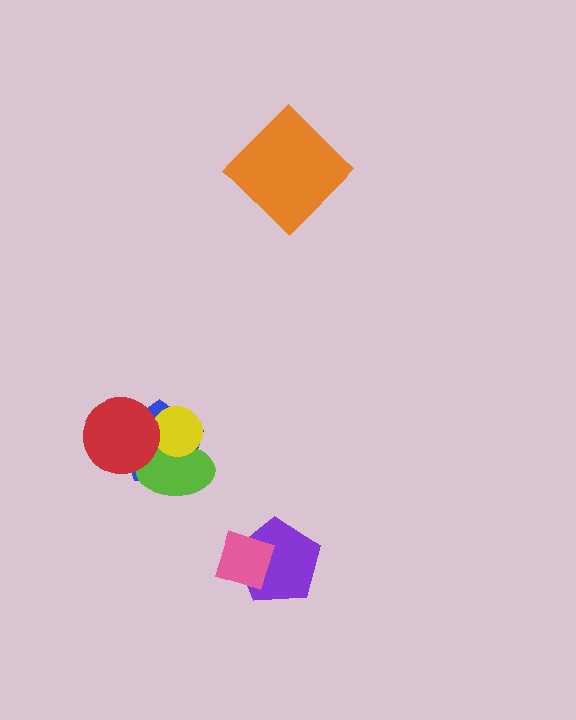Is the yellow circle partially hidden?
Yes, it is partially covered by another shape.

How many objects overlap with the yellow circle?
3 objects overlap with the yellow circle.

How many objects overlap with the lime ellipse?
3 objects overlap with the lime ellipse.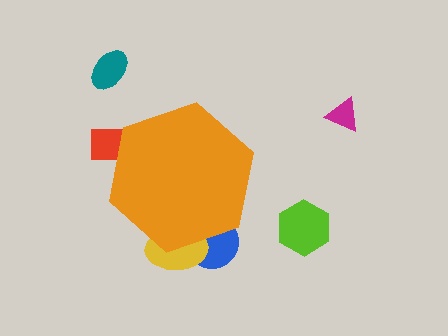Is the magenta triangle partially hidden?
No, the magenta triangle is fully visible.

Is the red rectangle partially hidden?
Yes, the red rectangle is partially hidden behind the orange hexagon.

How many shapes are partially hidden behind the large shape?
3 shapes are partially hidden.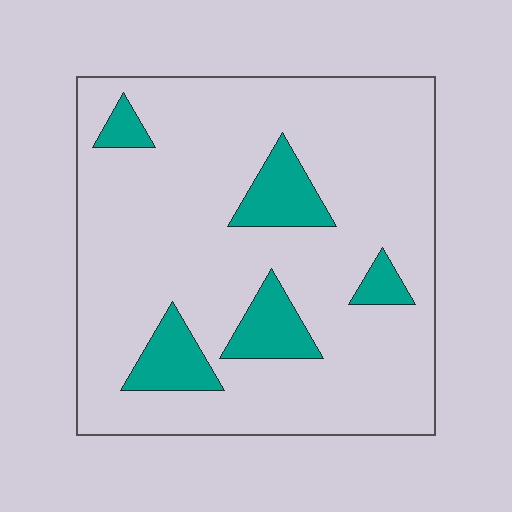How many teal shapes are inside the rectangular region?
5.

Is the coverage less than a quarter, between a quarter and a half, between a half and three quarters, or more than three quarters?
Less than a quarter.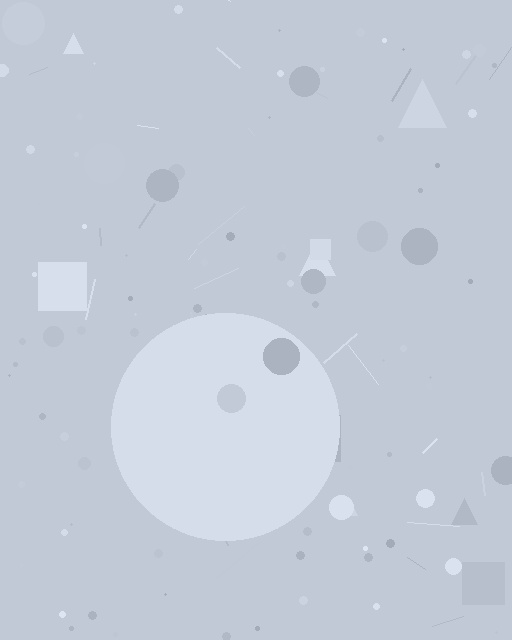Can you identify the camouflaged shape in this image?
The camouflaged shape is a circle.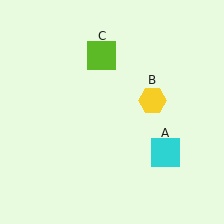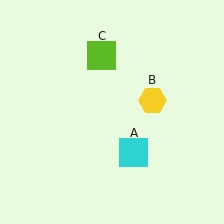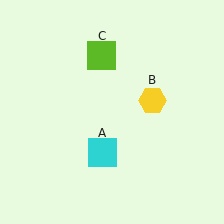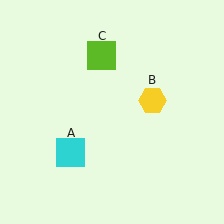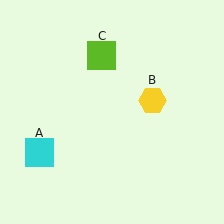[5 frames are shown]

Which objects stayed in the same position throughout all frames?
Yellow hexagon (object B) and lime square (object C) remained stationary.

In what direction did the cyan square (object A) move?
The cyan square (object A) moved left.